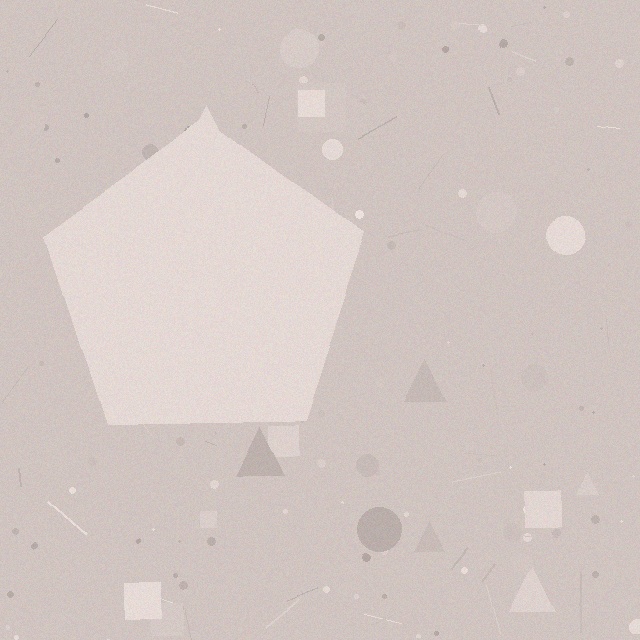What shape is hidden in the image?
A pentagon is hidden in the image.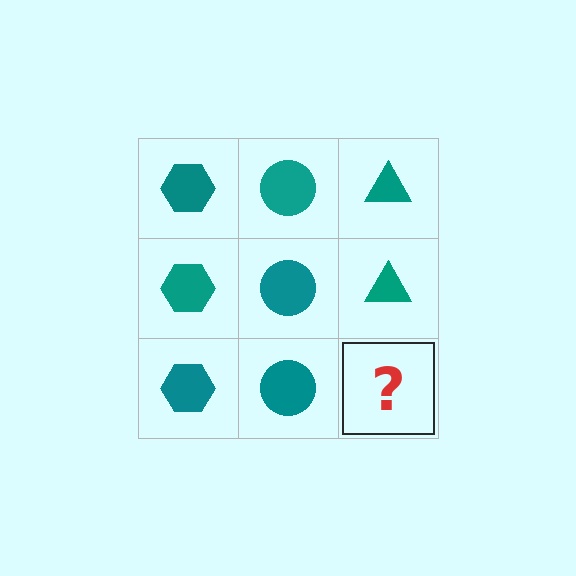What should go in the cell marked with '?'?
The missing cell should contain a teal triangle.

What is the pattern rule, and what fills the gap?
The rule is that each column has a consistent shape. The gap should be filled with a teal triangle.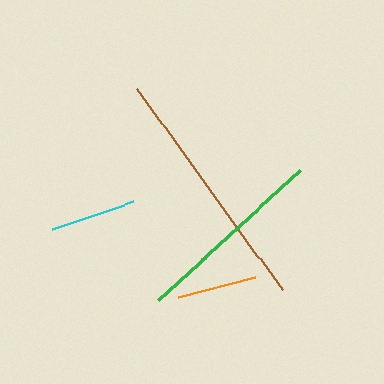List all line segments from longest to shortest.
From longest to shortest: brown, green, cyan, orange.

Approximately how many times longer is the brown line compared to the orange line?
The brown line is approximately 3.2 times the length of the orange line.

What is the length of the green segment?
The green segment is approximately 192 pixels long.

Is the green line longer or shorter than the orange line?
The green line is longer than the orange line.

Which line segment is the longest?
The brown line is the longest at approximately 248 pixels.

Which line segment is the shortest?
The orange line is the shortest at approximately 79 pixels.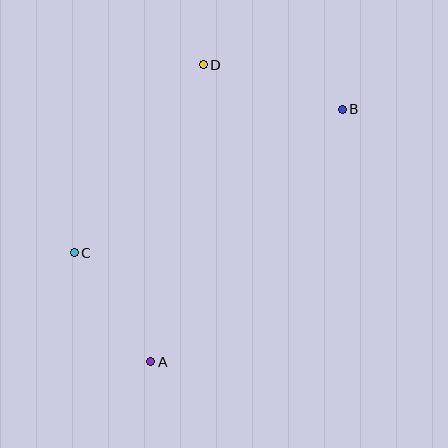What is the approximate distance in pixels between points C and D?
The distance between C and D is approximately 228 pixels.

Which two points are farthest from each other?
Points A and B are farthest from each other.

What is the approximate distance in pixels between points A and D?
The distance between A and D is approximately 301 pixels.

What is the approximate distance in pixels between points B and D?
The distance between B and D is approximately 146 pixels.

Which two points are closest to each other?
Points A and C are closest to each other.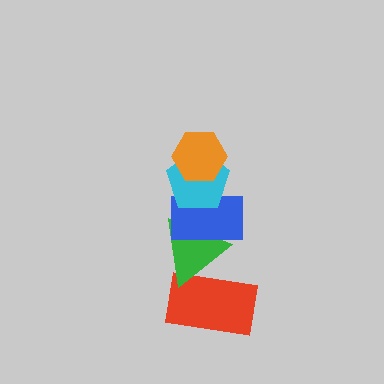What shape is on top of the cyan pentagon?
The orange hexagon is on top of the cyan pentagon.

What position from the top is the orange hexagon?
The orange hexagon is 1st from the top.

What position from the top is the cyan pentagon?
The cyan pentagon is 2nd from the top.